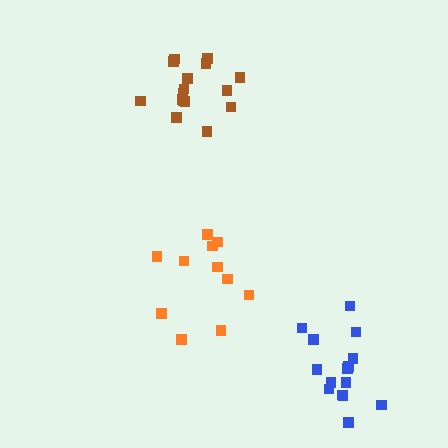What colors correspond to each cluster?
The clusters are colored: blue, orange, brown.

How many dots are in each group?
Group 1: 15 dots, Group 2: 11 dots, Group 3: 16 dots (42 total).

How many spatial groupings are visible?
There are 3 spatial groupings.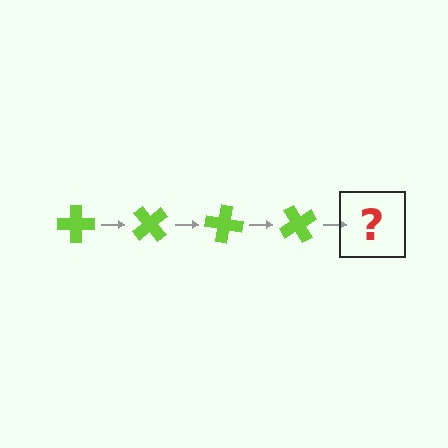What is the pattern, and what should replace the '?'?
The pattern is that the cross rotates 50 degrees each step. The '?' should be a lime cross rotated 200 degrees.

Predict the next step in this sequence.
The next step is a lime cross rotated 200 degrees.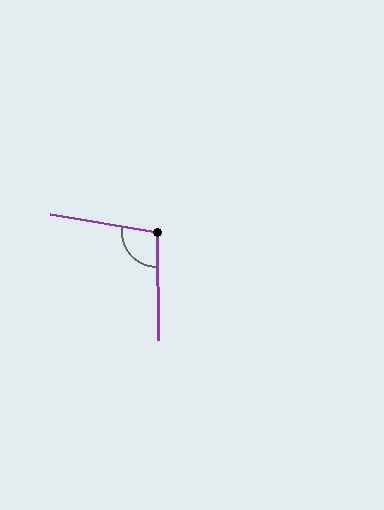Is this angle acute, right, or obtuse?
It is obtuse.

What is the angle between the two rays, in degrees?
Approximately 100 degrees.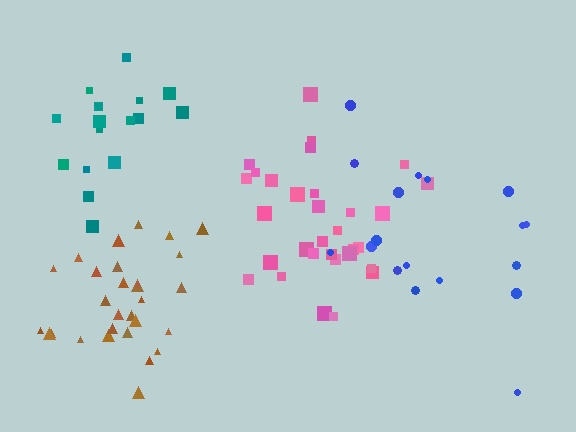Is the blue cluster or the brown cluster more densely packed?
Brown.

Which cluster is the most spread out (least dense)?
Blue.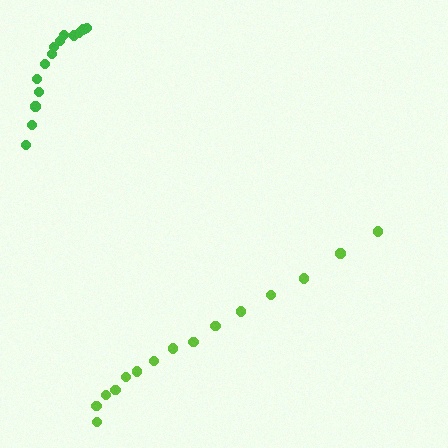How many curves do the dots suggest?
There are 2 distinct paths.